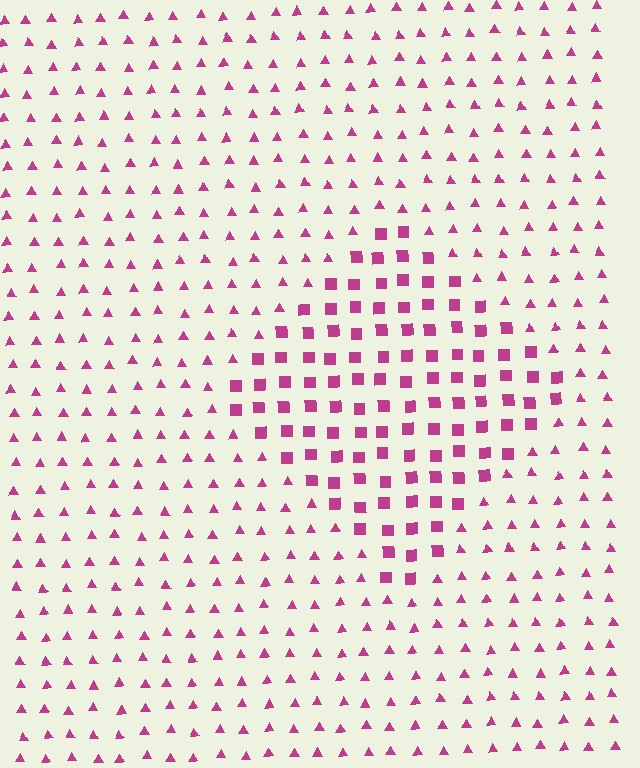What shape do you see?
I see a diamond.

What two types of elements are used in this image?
The image uses squares inside the diamond region and triangles outside it.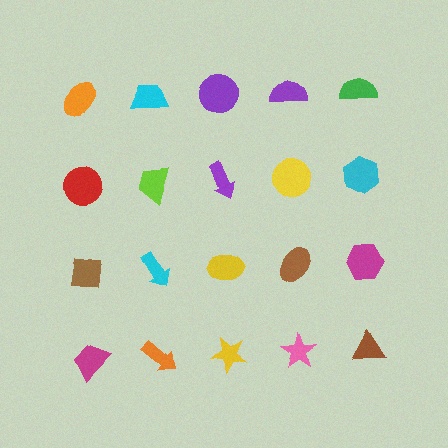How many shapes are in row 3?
5 shapes.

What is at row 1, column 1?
An orange ellipse.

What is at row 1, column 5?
A green semicircle.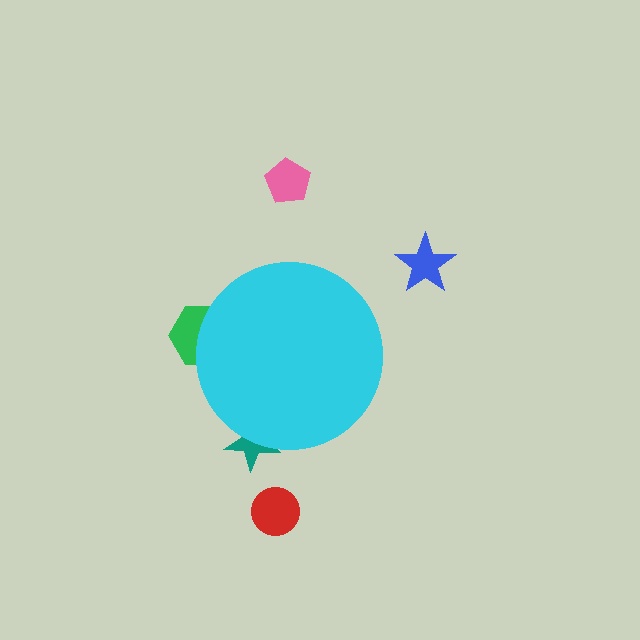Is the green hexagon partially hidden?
Yes, the green hexagon is partially hidden behind the cyan circle.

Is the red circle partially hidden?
No, the red circle is fully visible.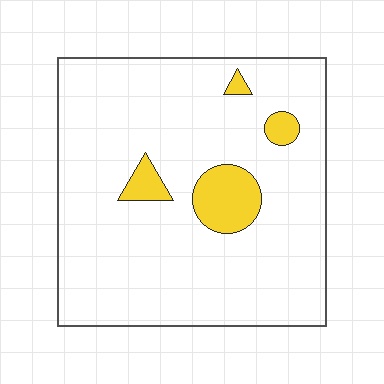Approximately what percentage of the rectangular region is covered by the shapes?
Approximately 10%.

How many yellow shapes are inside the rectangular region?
4.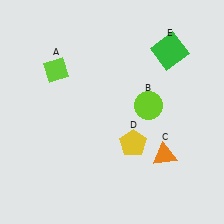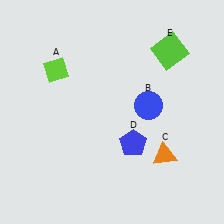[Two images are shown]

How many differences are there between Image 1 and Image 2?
There are 3 differences between the two images.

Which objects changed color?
B changed from lime to blue. D changed from yellow to blue. E changed from green to lime.